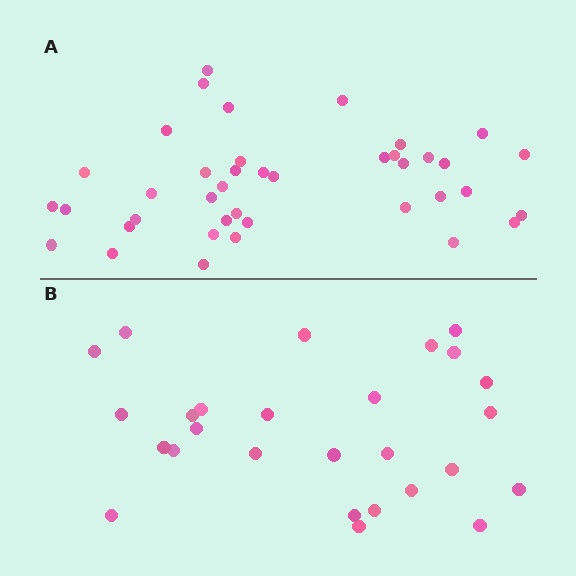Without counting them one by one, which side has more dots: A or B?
Region A (the top region) has more dots.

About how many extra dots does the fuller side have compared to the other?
Region A has approximately 15 more dots than region B.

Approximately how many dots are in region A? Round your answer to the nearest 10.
About 40 dots.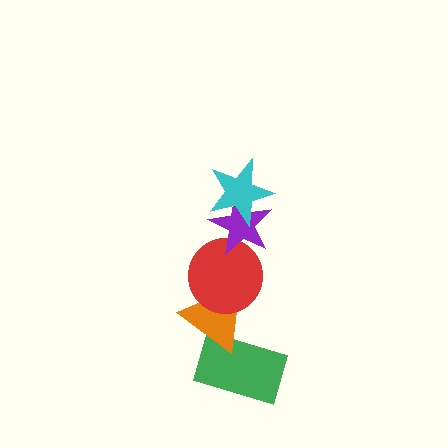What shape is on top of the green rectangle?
The orange triangle is on top of the green rectangle.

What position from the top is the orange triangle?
The orange triangle is 4th from the top.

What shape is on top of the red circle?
The purple star is on top of the red circle.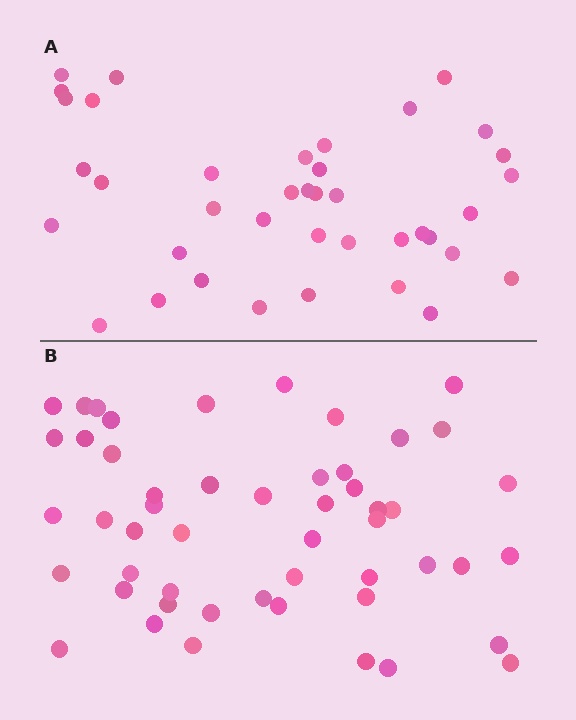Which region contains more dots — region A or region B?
Region B (the bottom region) has more dots.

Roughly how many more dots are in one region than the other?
Region B has roughly 12 or so more dots than region A.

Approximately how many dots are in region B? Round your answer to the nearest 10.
About 50 dots. (The exact count is 51, which rounds to 50.)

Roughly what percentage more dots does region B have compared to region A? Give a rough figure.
About 30% more.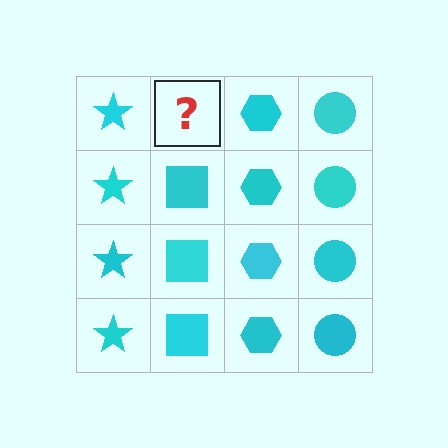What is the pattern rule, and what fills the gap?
The rule is that each column has a consistent shape. The gap should be filled with a cyan square.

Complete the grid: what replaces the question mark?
The question mark should be replaced with a cyan square.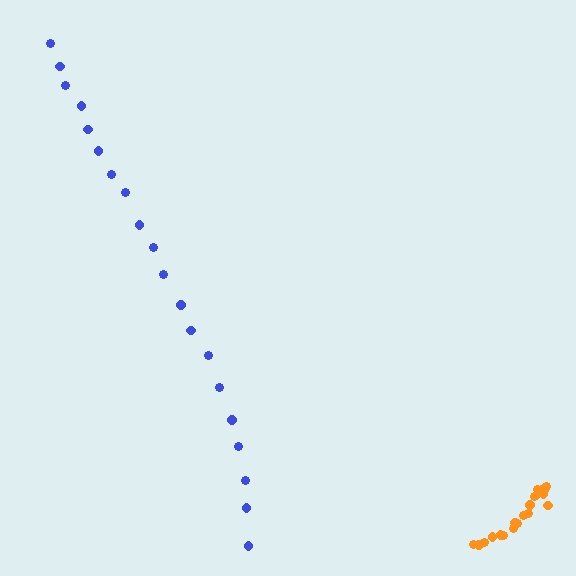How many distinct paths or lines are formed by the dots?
There are 2 distinct paths.